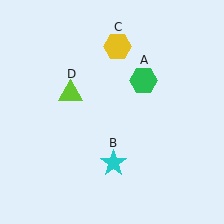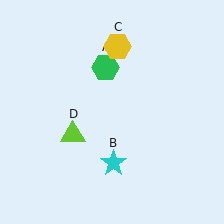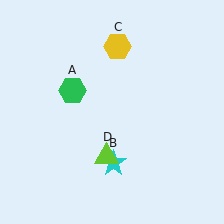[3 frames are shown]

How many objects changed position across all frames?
2 objects changed position: green hexagon (object A), lime triangle (object D).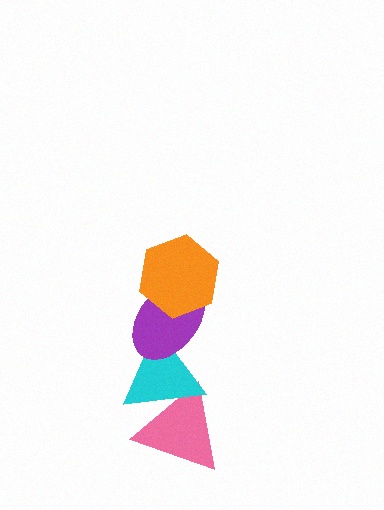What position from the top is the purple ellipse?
The purple ellipse is 2nd from the top.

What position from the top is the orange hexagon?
The orange hexagon is 1st from the top.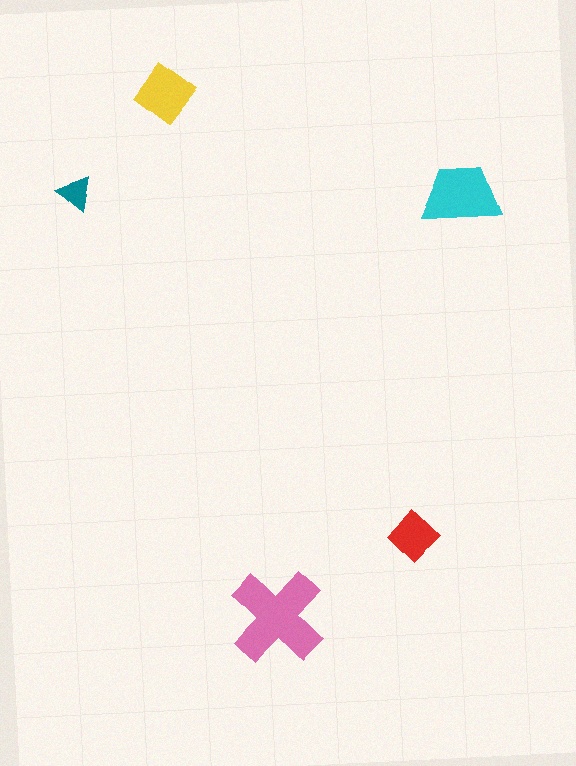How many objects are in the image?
There are 5 objects in the image.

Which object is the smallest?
The teal triangle.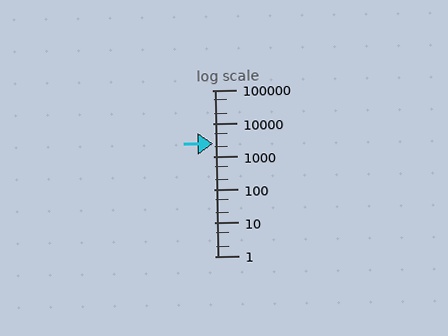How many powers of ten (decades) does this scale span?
The scale spans 5 decades, from 1 to 100000.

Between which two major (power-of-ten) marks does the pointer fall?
The pointer is between 1000 and 10000.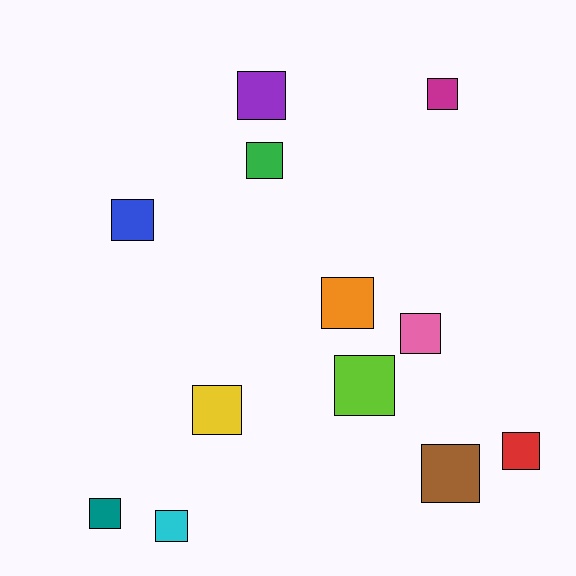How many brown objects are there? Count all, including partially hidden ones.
There is 1 brown object.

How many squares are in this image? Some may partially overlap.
There are 12 squares.